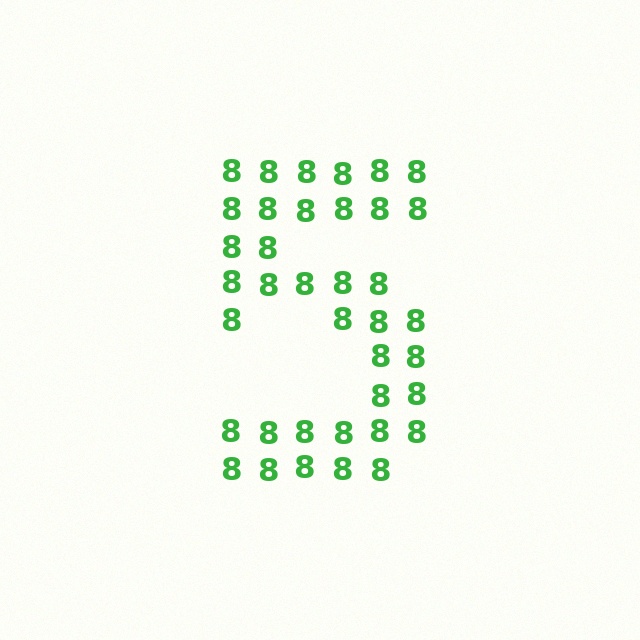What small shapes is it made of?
It is made of small digit 8's.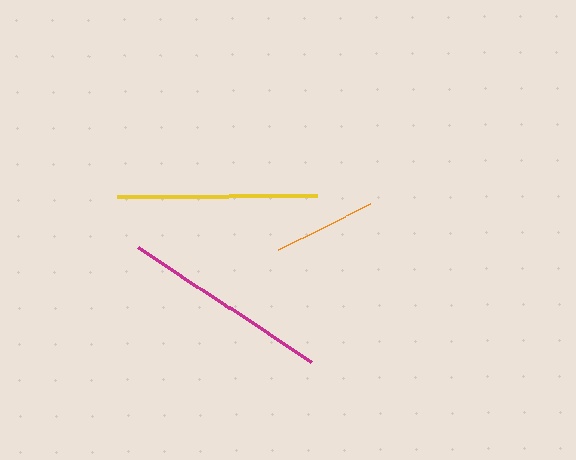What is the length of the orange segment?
The orange segment is approximately 102 pixels long.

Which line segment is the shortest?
The orange line is the shortest at approximately 102 pixels.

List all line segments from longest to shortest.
From longest to shortest: magenta, yellow, orange.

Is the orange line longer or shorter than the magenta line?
The magenta line is longer than the orange line.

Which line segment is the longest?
The magenta line is the longest at approximately 207 pixels.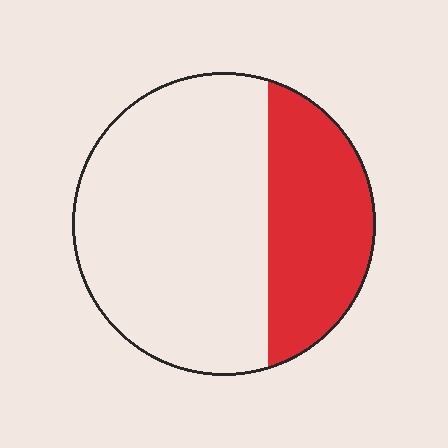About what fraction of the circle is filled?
About one third (1/3).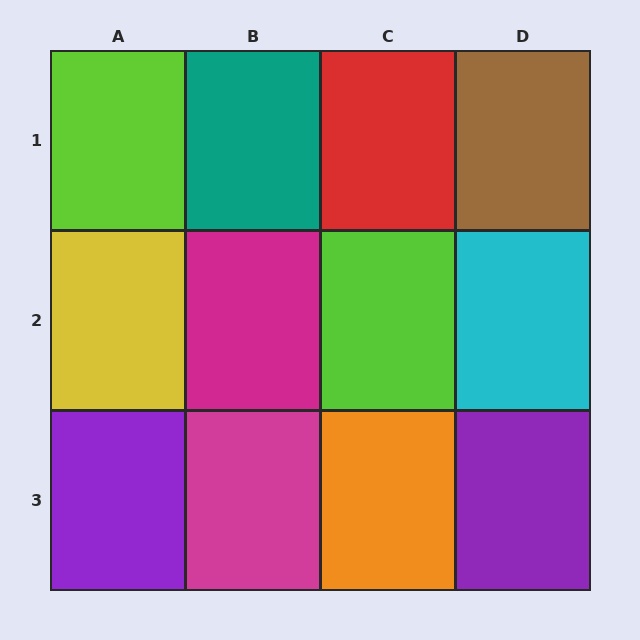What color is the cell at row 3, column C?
Orange.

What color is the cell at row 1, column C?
Red.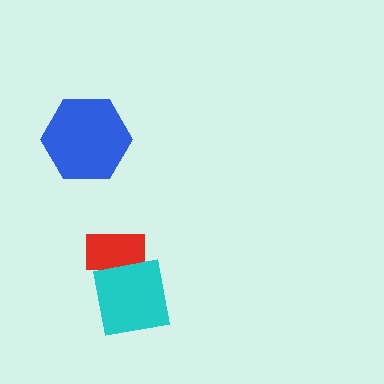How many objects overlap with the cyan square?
1 object overlaps with the cyan square.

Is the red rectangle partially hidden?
Yes, it is partially covered by another shape.